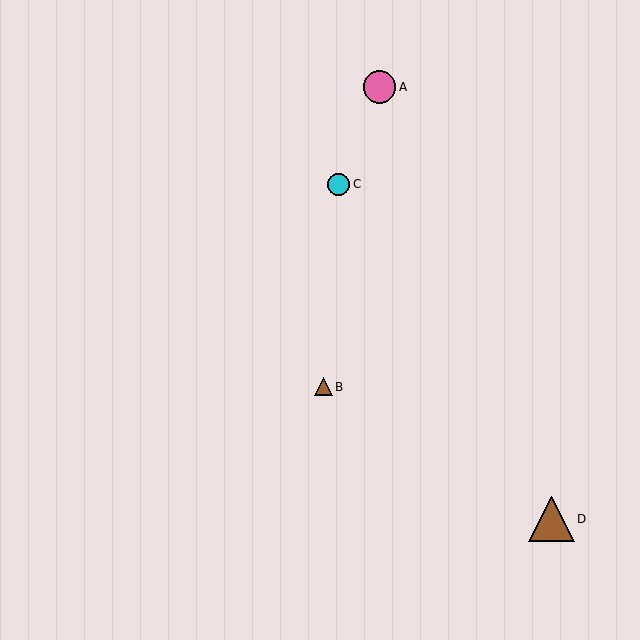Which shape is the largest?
The brown triangle (labeled D) is the largest.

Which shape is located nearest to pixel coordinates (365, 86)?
The pink circle (labeled A) at (379, 87) is nearest to that location.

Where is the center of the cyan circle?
The center of the cyan circle is at (339, 184).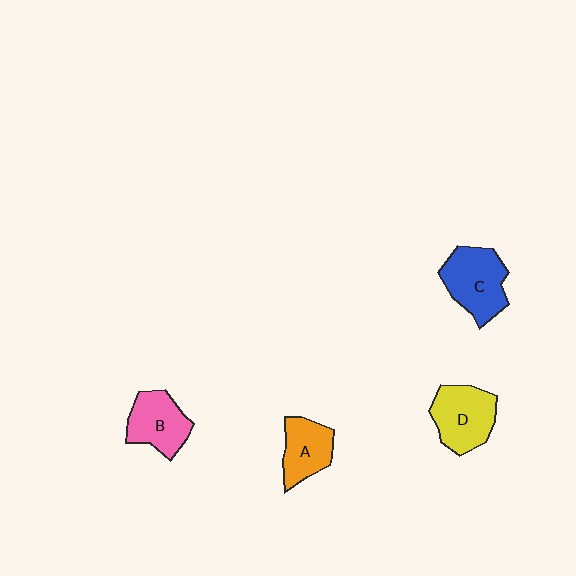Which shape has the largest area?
Shape C (blue).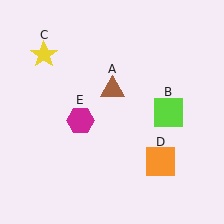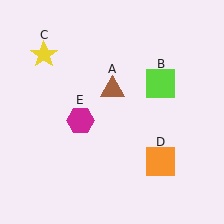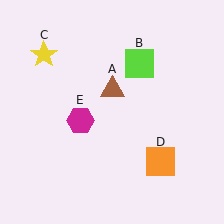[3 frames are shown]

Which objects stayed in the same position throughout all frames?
Brown triangle (object A) and yellow star (object C) and orange square (object D) and magenta hexagon (object E) remained stationary.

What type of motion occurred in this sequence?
The lime square (object B) rotated counterclockwise around the center of the scene.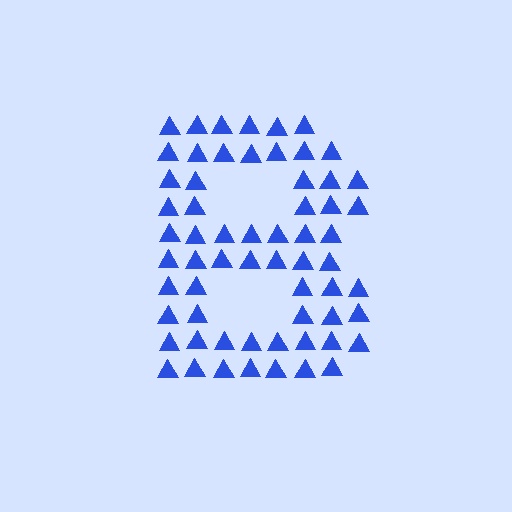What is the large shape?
The large shape is the letter B.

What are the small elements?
The small elements are triangles.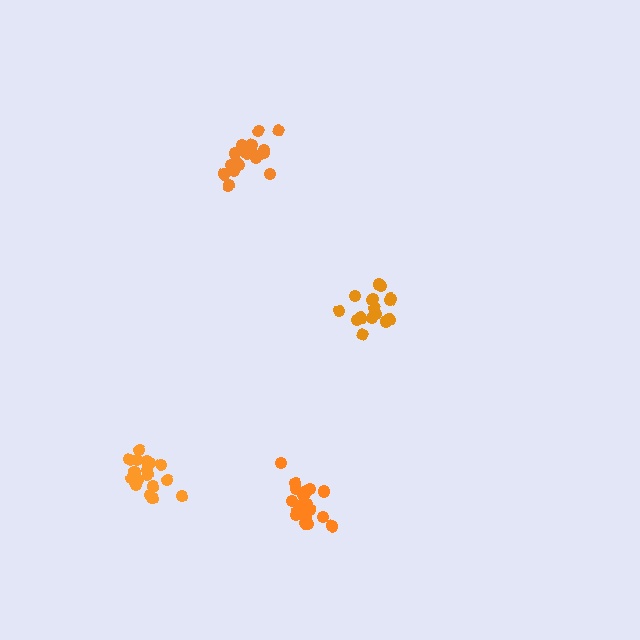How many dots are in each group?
Group 1: 17 dots, Group 2: 19 dots, Group 3: 18 dots, Group 4: 18 dots (72 total).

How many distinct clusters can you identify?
There are 4 distinct clusters.